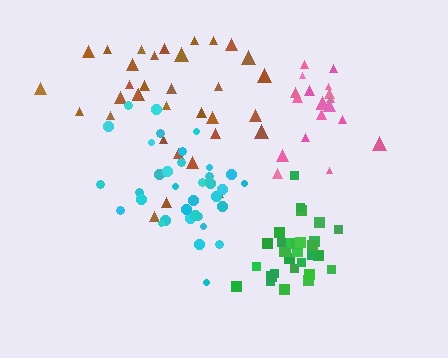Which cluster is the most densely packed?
Green.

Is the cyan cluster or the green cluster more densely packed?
Green.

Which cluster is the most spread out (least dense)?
Brown.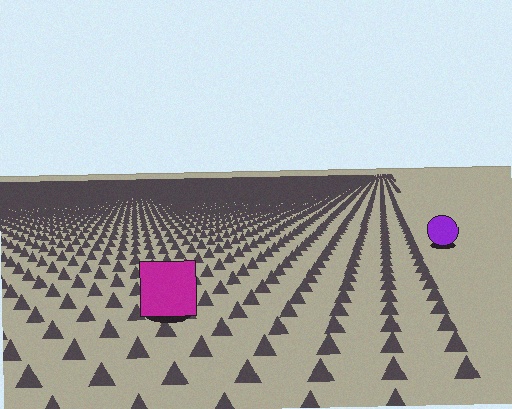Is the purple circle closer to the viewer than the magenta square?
No. The magenta square is closer — you can tell from the texture gradient: the ground texture is coarser near it.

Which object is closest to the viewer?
The magenta square is closest. The texture marks near it are larger and more spread out.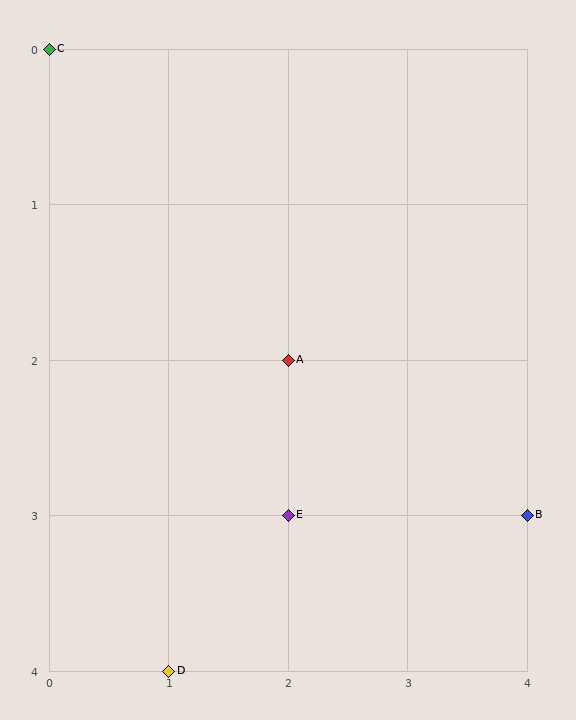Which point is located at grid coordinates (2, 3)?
Point E is at (2, 3).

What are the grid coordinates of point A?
Point A is at grid coordinates (2, 2).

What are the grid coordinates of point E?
Point E is at grid coordinates (2, 3).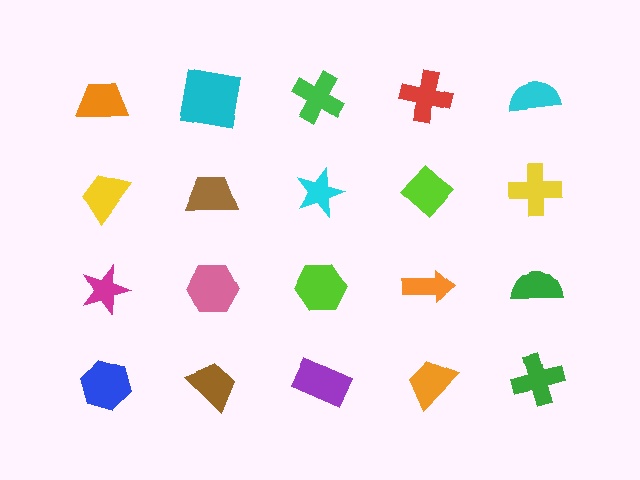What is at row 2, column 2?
A brown trapezoid.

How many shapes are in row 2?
5 shapes.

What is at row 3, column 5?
A green semicircle.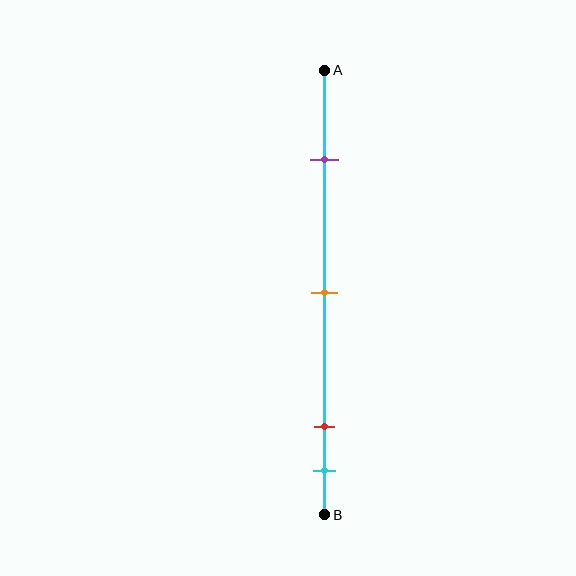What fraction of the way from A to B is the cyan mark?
The cyan mark is approximately 90% (0.9) of the way from A to B.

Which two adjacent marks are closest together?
The red and cyan marks are the closest adjacent pair.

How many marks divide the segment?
There are 4 marks dividing the segment.